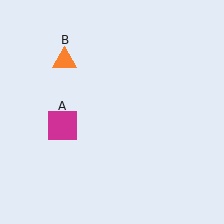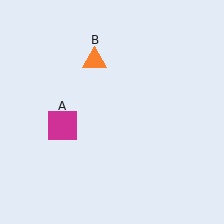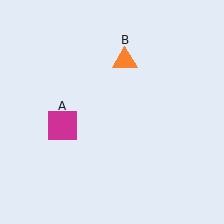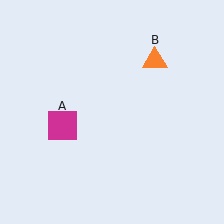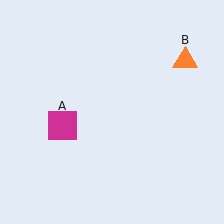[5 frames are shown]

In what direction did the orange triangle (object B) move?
The orange triangle (object B) moved right.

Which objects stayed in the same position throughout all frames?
Magenta square (object A) remained stationary.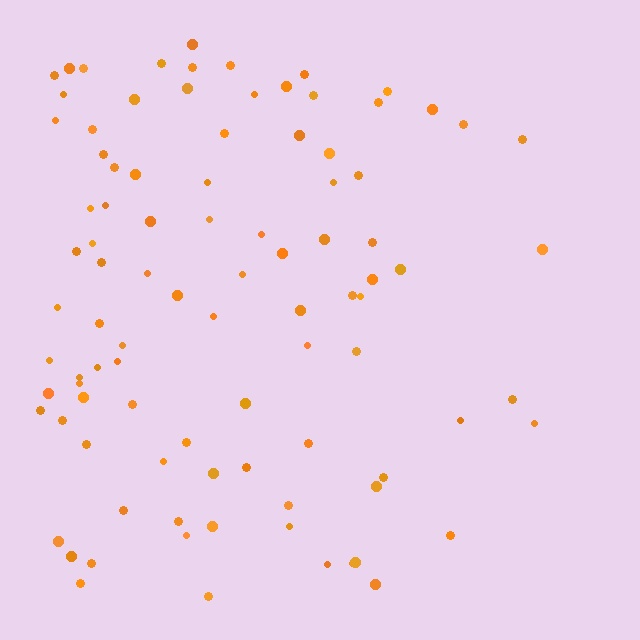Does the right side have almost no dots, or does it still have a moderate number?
Still a moderate number, just noticeably fewer than the left.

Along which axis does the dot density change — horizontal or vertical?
Horizontal.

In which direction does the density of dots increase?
From right to left, with the left side densest.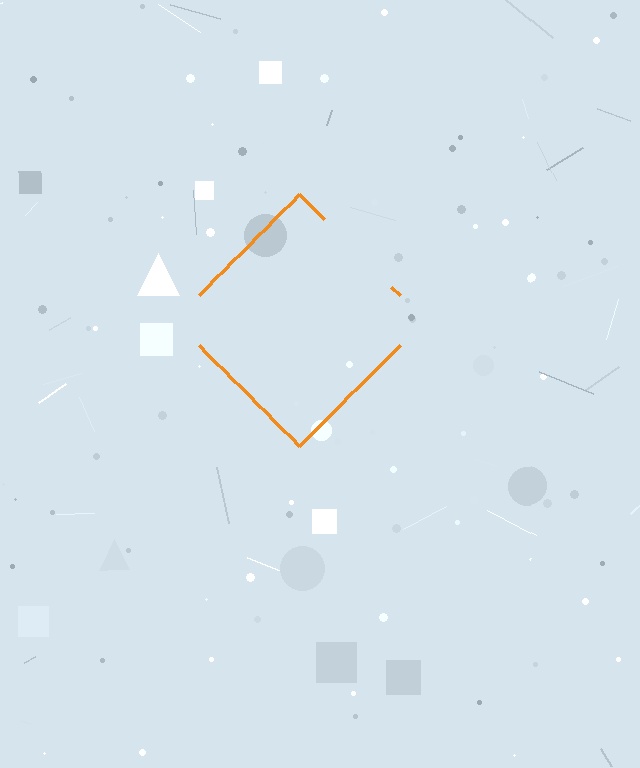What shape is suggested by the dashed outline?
The dashed outline suggests a diamond.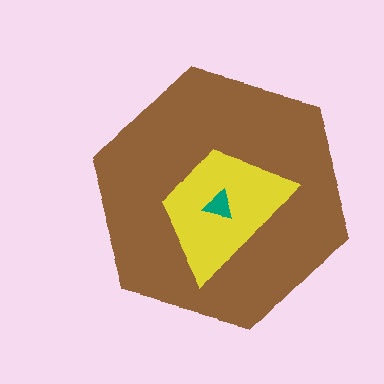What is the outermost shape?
The brown hexagon.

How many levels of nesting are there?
3.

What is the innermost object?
The teal triangle.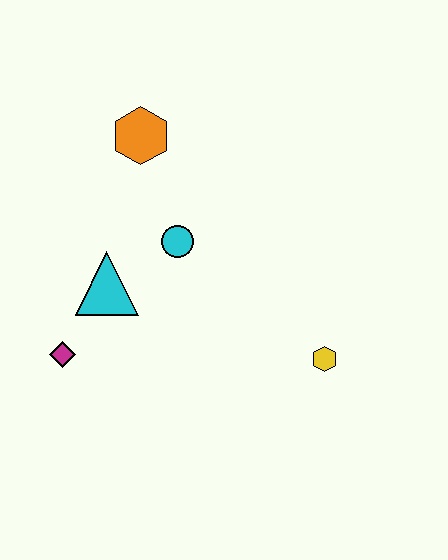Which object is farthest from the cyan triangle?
The yellow hexagon is farthest from the cyan triangle.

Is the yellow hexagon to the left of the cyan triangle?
No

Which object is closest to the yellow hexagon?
The cyan circle is closest to the yellow hexagon.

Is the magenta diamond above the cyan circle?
No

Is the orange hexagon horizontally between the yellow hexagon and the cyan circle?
No